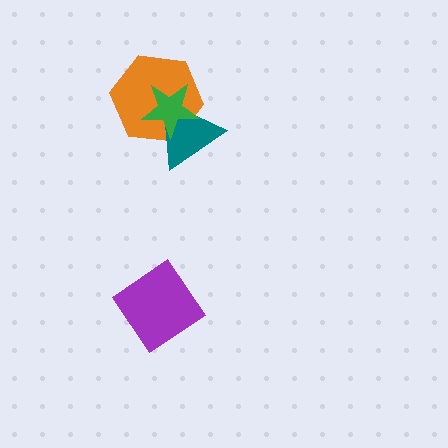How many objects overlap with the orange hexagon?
2 objects overlap with the orange hexagon.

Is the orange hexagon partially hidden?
Yes, it is partially covered by another shape.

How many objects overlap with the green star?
2 objects overlap with the green star.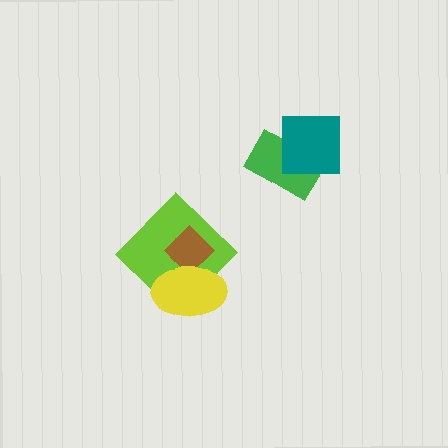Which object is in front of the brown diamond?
The yellow ellipse is in front of the brown diamond.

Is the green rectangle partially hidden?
Yes, it is partially covered by another shape.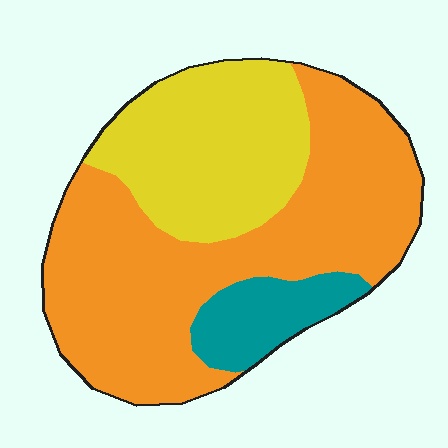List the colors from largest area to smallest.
From largest to smallest: orange, yellow, teal.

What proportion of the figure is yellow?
Yellow takes up about one third (1/3) of the figure.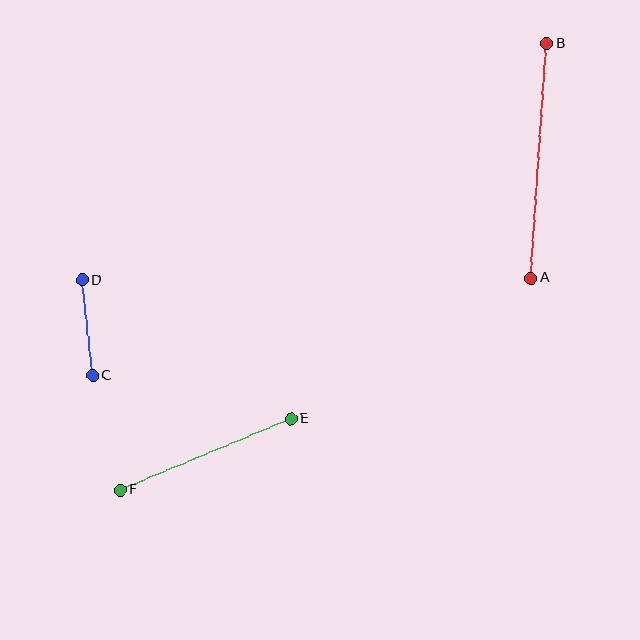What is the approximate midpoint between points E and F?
The midpoint is at approximately (205, 454) pixels.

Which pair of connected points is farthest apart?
Points A and B are farthest apart.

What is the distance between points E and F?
The distance is approximately 185 pixels.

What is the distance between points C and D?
The distance is approximately 96 pixels.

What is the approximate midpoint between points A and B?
The midpoint is at approximately (539, 161) pixels.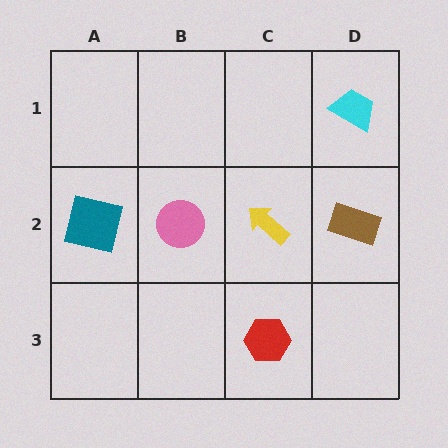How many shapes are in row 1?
1 shape.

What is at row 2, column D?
A brown rectangle.